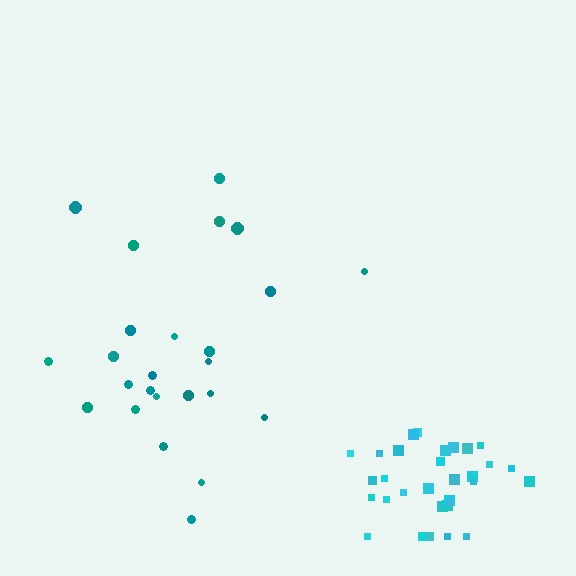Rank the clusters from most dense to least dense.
cyan, teal.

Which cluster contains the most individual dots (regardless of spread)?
Cyan (31).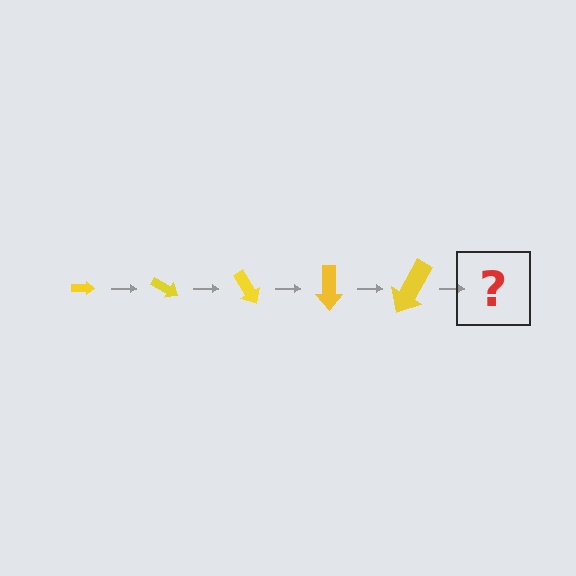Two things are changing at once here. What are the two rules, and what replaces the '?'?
The two rules are that the arrow grows larger each step and it rotates 30 degrees each step. The '?' should be an arrow, larger than the previous one and rotated 150 degrees from the start.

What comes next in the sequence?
The next element should be an arrow, larger than the previous one and rotated 150 degrees from the start.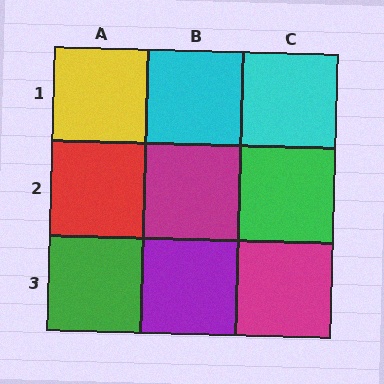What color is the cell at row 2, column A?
Red.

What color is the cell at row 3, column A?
Green.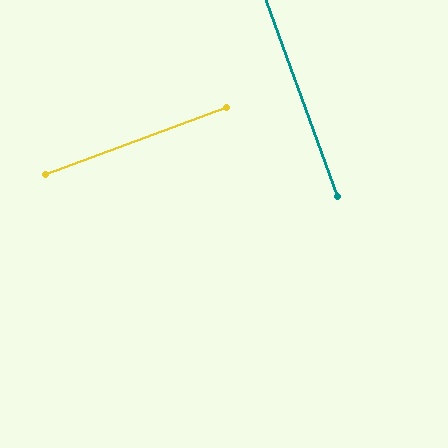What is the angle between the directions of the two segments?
Approximately 89 degrees.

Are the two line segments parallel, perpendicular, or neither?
Perpendicular — they meet at approximately 89°.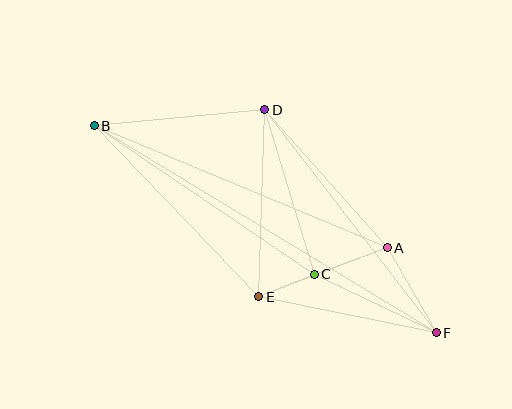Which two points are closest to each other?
Points C and E are closest to each other.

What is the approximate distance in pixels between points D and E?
The distance between D and E is approximately 187 pixels.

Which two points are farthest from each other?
Points B and F are farthest from each other.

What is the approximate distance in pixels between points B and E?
The distance between B and E is approximately 237 pixels.